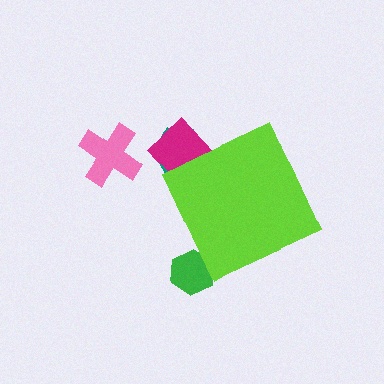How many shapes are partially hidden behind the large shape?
3 shapes are partially hidden.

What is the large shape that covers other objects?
A lime diamond.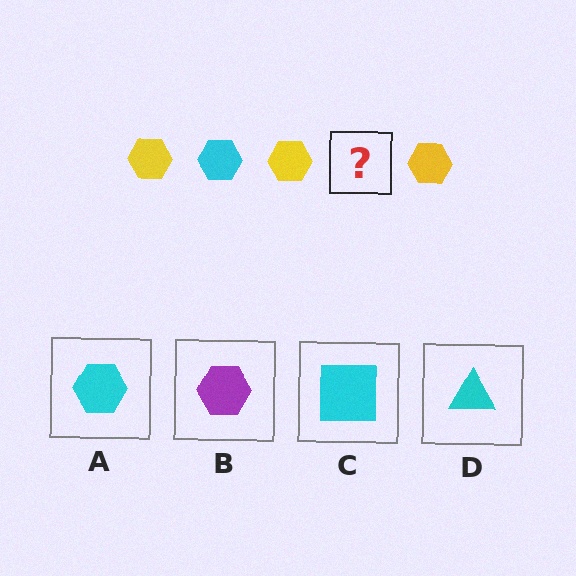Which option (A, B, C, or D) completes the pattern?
A.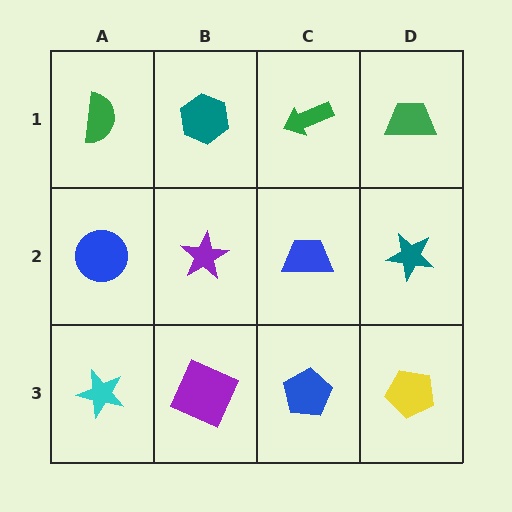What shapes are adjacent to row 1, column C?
A blue trapezoid (row 2, column C), a teal hexagon (row 1, column B), a green trapezoid (row 1, column D).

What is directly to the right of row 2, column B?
A blue trapezoid.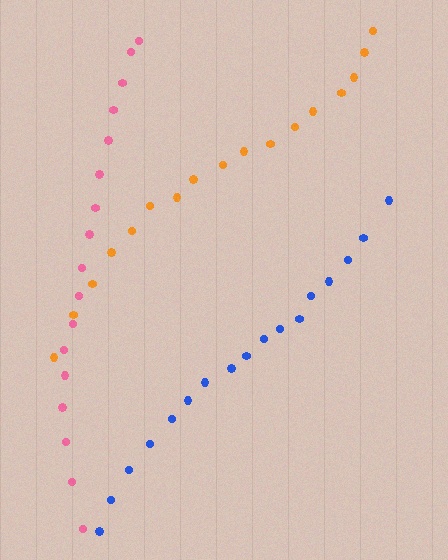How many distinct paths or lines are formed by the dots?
There are 3 distinct paths.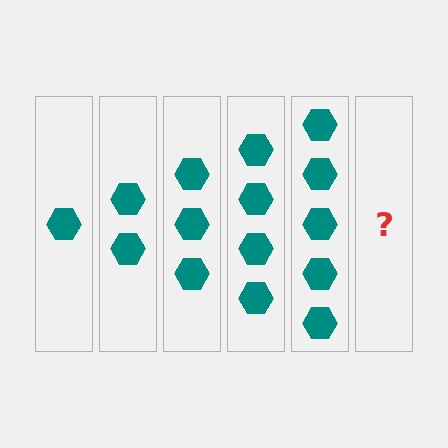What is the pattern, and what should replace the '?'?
The pattern is that each step adds one more hexagon. The '?' should be 6 hexagons.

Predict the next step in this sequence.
The next step is 6 hexagons.